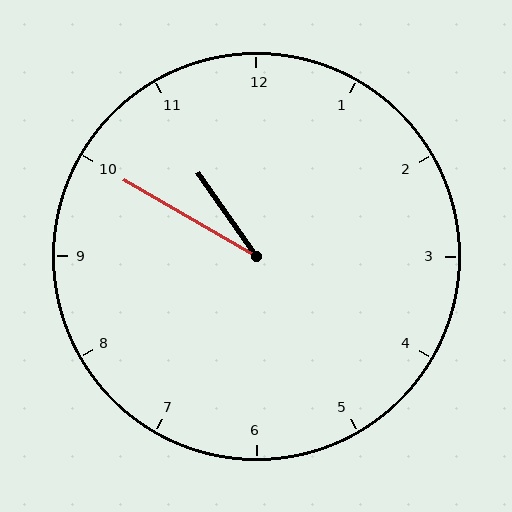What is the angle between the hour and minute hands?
Approximately 25 degrees.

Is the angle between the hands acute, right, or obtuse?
It is acute.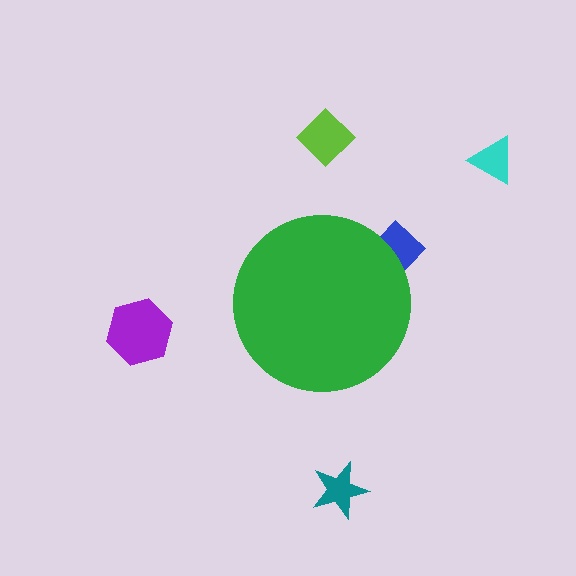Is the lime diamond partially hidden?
No, the lime diamond is fully visible.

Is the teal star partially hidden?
No, the teal star is fully visible.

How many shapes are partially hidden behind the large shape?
1 shape is partially hidden.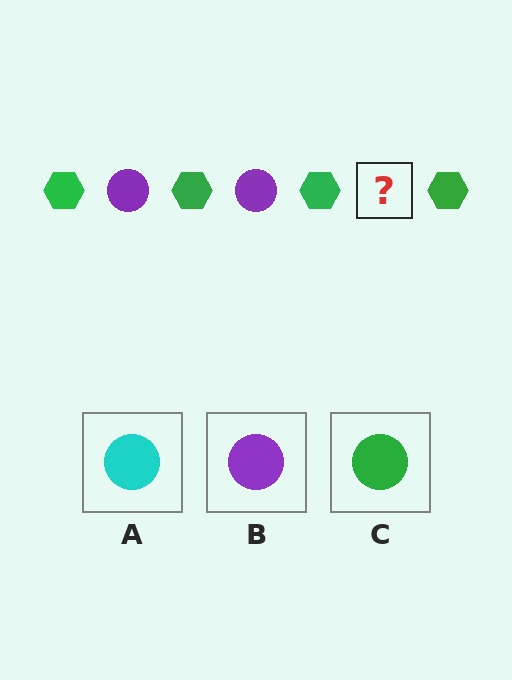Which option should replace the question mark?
Option B.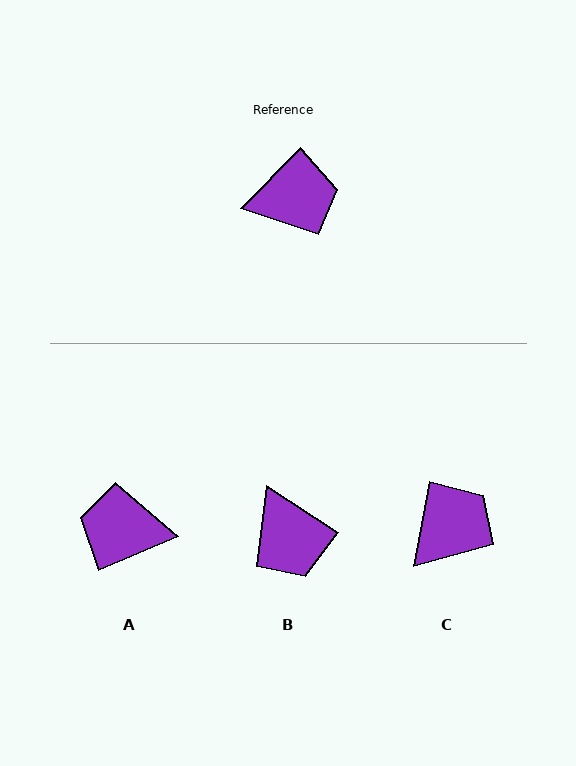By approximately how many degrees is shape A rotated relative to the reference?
Approximately 158 degrees counter-clockwise.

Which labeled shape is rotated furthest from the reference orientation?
A, about 158 degrees away.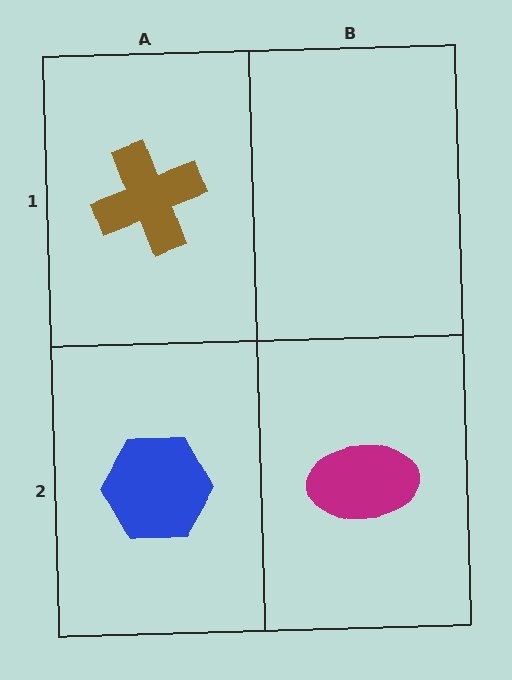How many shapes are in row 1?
1 shape.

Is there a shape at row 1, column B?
No, that cell is empty.